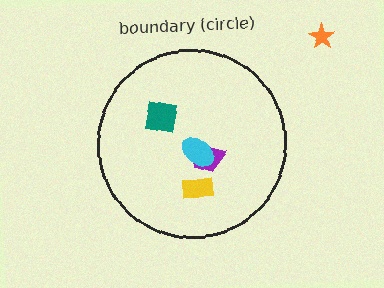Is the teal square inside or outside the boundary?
Inside.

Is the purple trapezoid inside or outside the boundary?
Inside.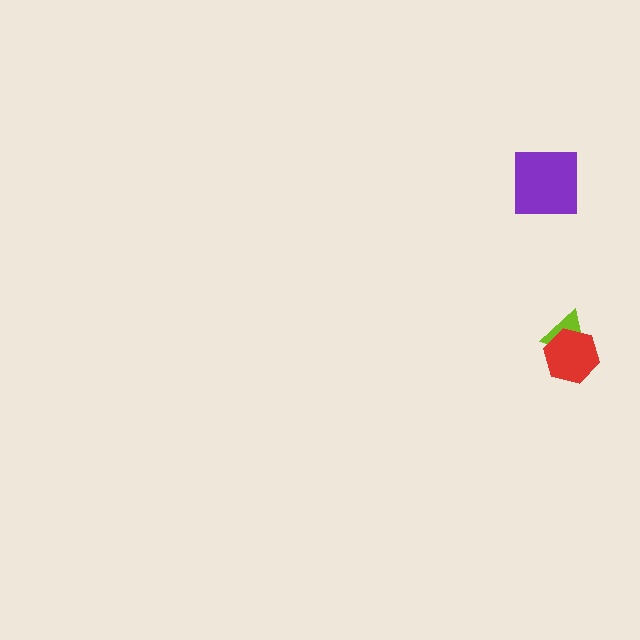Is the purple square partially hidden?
No, no other shape covers it.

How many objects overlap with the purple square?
0 objects overlap with the purple square.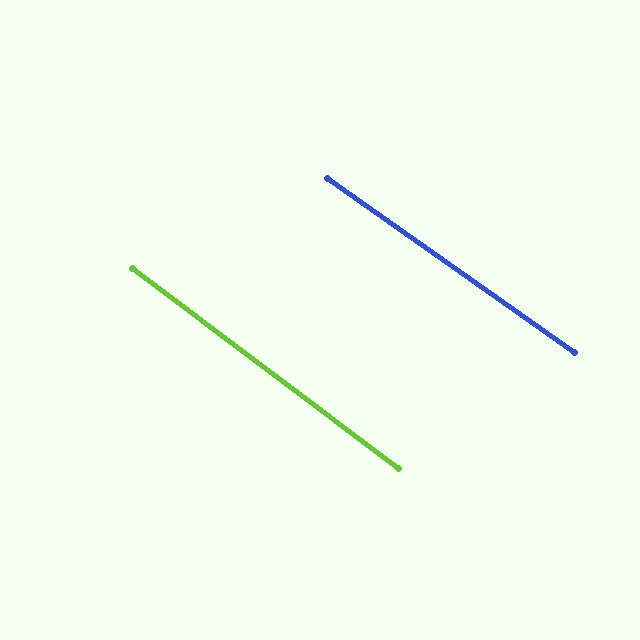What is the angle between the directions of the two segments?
Approximately 2 degrees.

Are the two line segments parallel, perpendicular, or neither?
Parallel — their directions differ by only 2.0°.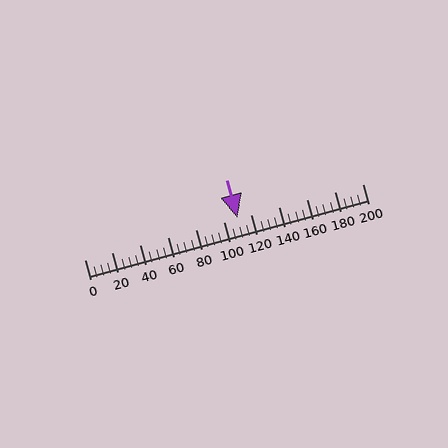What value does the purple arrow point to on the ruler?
The purple arrow points to approximately 110.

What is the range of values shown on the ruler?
The ruler shows values from 0 to 200.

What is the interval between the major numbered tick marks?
The major tick marks are spaced 20 units apart.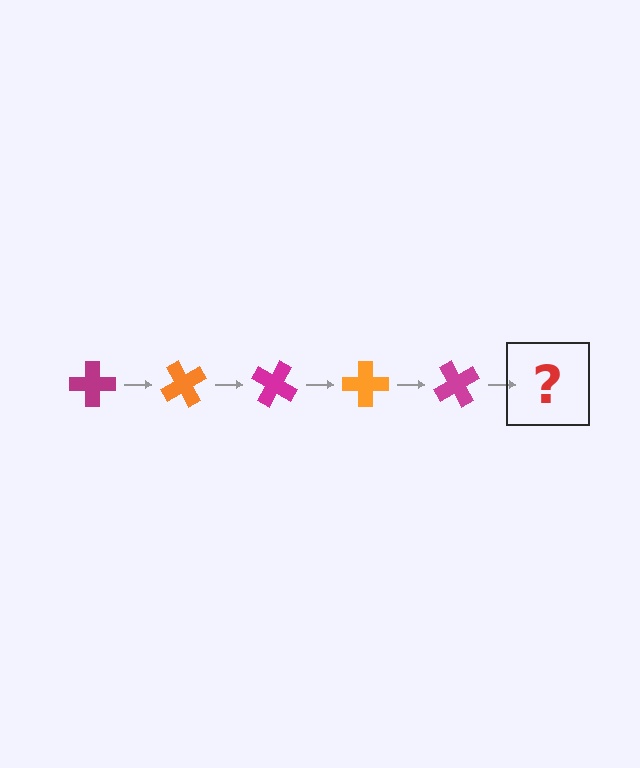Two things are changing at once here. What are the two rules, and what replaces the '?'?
The two rules are that it rotates 60 degrees each step and the color cycles through magenta and orange. The '?' should be an orange cross, rotated 300 degrees from the start.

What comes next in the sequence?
The next element should be an orange cross, rotated 300 degrees from the start.